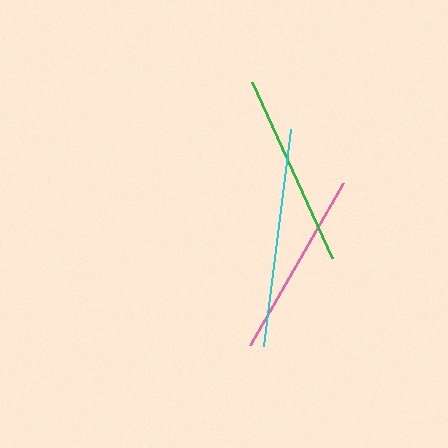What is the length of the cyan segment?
The cyan segment is approximately 219 pixels long.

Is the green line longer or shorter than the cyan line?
The cyan line is longer than the green line.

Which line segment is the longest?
The cyan line is the longest at approximately 219 pixels.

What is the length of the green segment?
The green segment is approximately 193 pixels long.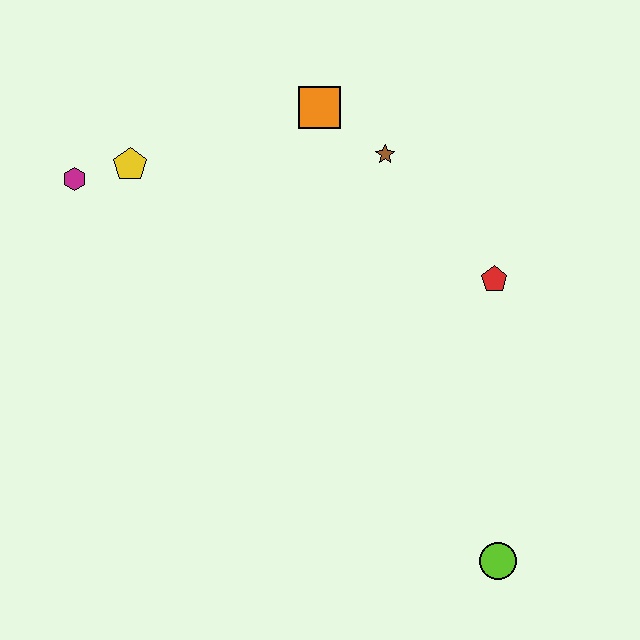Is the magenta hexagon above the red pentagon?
Yes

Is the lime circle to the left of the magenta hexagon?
No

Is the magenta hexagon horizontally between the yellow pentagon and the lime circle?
No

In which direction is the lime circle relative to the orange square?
The lime circle is below the orange square.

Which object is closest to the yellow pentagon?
The magenta hexagon is closest to the yellow pentagon.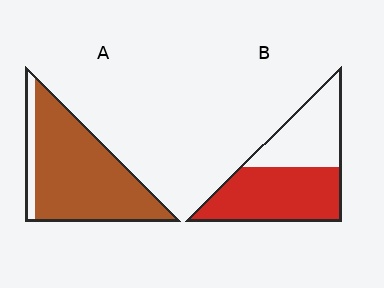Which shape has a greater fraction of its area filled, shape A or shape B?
Shape A.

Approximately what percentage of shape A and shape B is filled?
A is approximately 90% and B is approximately 60%.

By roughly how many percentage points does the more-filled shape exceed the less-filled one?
By roughly 30 percentage points (A over B).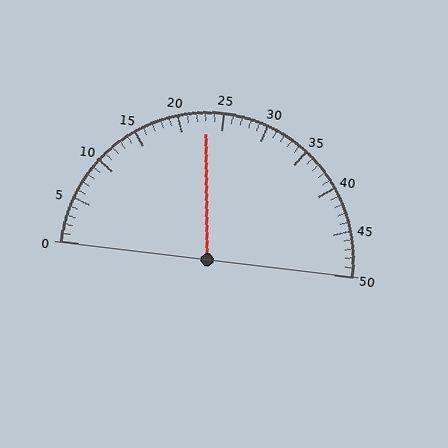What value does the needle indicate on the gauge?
The needle indicates approximately 23.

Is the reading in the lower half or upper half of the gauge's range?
The reading is in the lower half of the range (0 to 50).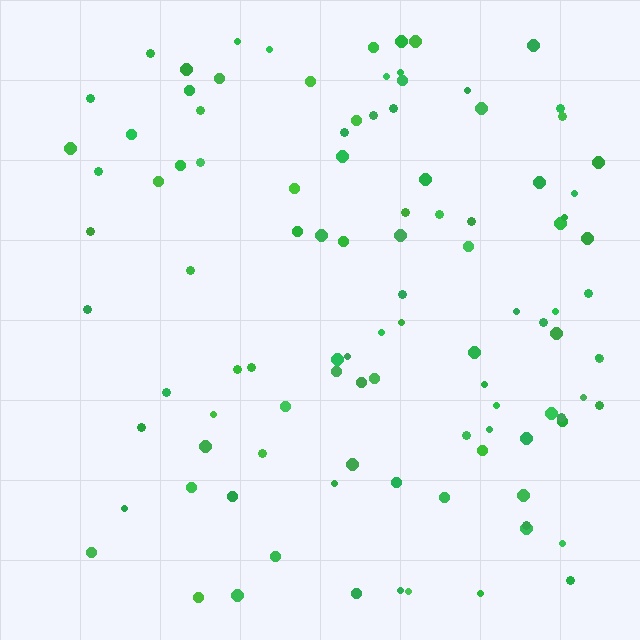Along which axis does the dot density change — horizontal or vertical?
Horizontal.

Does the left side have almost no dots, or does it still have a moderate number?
Still a moderate number, just noticeably fewer than the right.